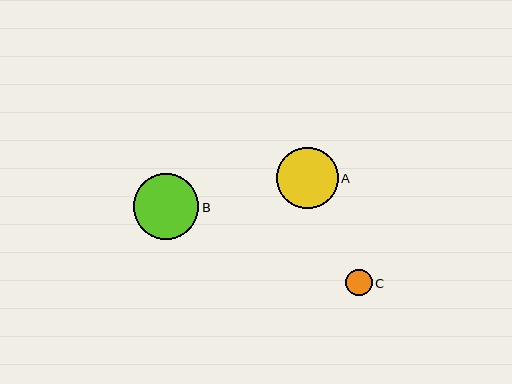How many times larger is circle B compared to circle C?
Circle B is approximately 2.5 times the size of circle C.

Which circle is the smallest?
Circle C is the smallest with a size of approximately 27 pixels.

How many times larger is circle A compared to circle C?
Circle A is approximately 2.3 times the size of circle C.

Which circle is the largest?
Circle B is the largest with a size of approximately 66 pixels.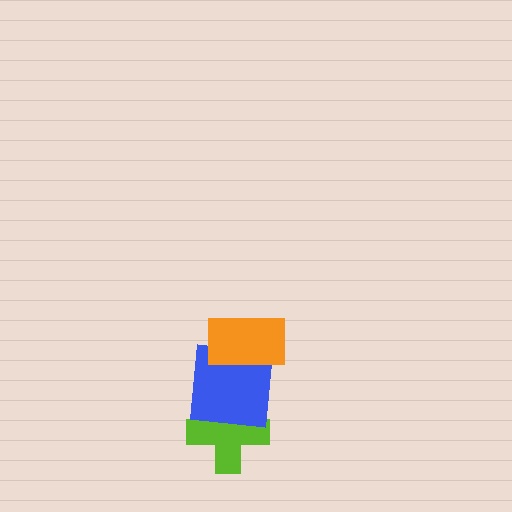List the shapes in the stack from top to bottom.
From top to bottom: the orange rectangle, the blue square, the lime cross.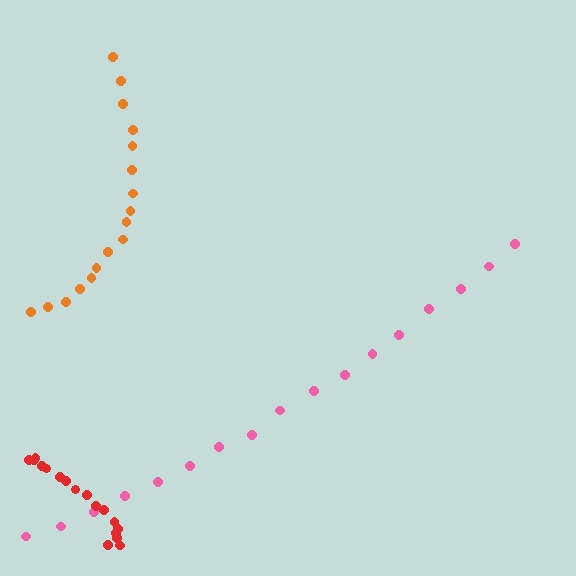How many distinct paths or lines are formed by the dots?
There are 3 distinct paths.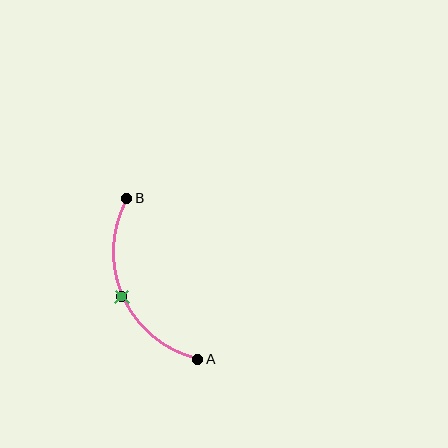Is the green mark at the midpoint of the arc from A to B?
Yes. The green mark lies on the arc at equal arc-length from both A and B — it is the arc midpoint.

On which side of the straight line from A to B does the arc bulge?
The arc bulges to the left of the straight line connecting A and B.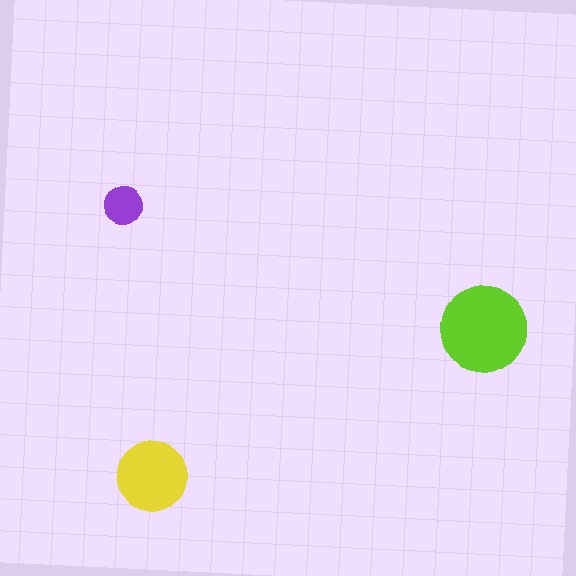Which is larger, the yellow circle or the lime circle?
The lime one.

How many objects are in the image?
There are 3 objects in the image.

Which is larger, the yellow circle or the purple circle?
The yellow one.